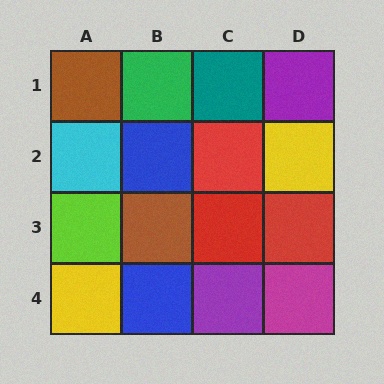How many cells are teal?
1 cell is teal.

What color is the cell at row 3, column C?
Red.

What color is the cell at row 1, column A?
Brown.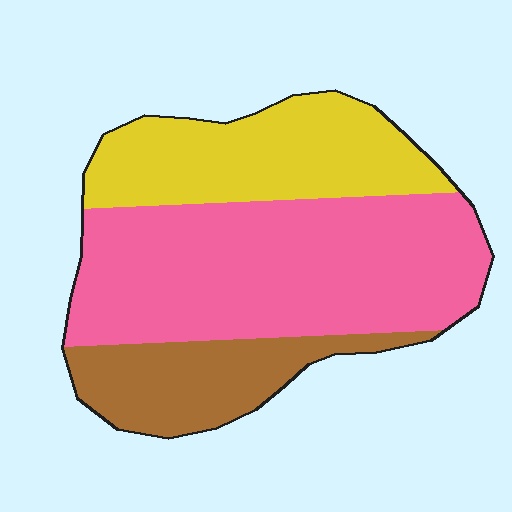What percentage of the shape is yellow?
Yellow covers around 30% of the shape.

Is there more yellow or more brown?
Yellow.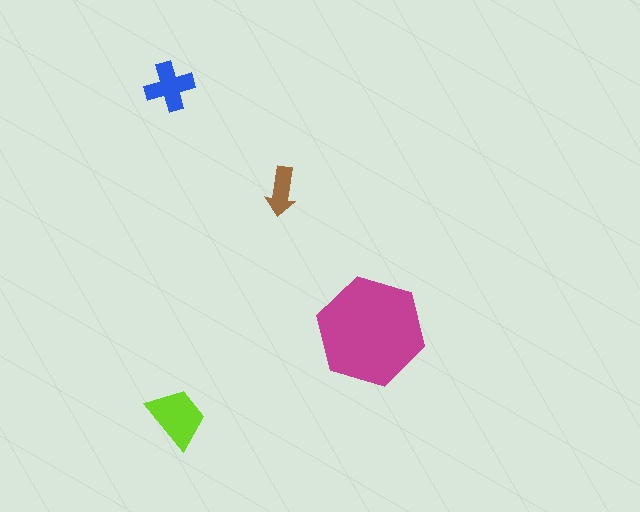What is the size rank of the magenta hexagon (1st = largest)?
1st.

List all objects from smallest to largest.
The brown arrow, the blue cross, the lime trapezoid, the magenta hexagon.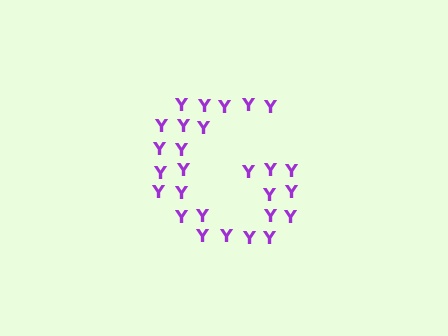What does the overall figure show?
The overall figure shows the letter G.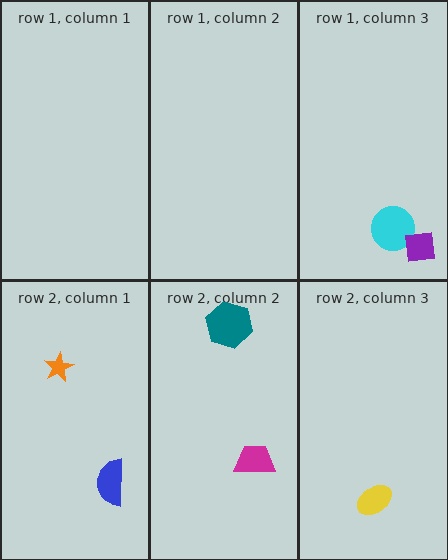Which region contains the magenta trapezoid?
The row 2, column 2 region.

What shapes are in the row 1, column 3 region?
The cyan circle, the purple square.